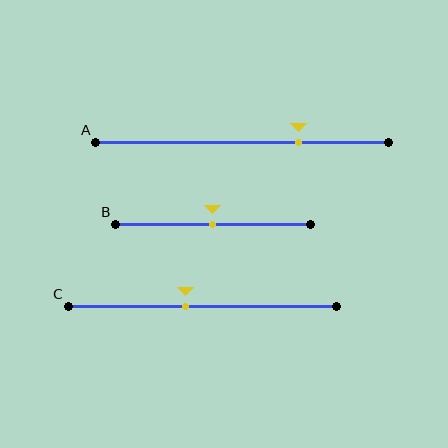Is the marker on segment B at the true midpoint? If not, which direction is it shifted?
Yes, the marker on segment B is at the true midpoint.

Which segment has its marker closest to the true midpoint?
Segment B has its marker closest to the true midpoint.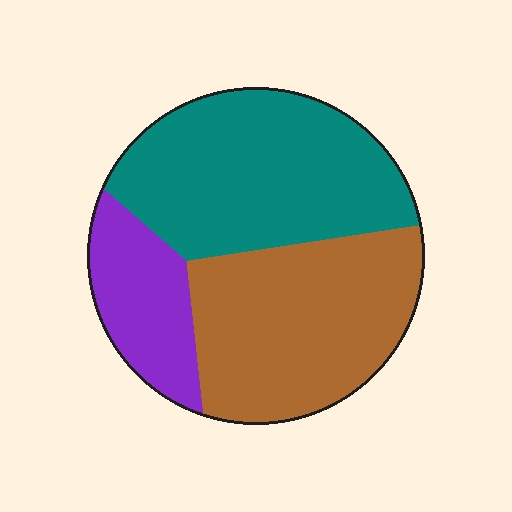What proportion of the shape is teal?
Teal takes up between a quarter and a half of the shape.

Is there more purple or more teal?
Teal.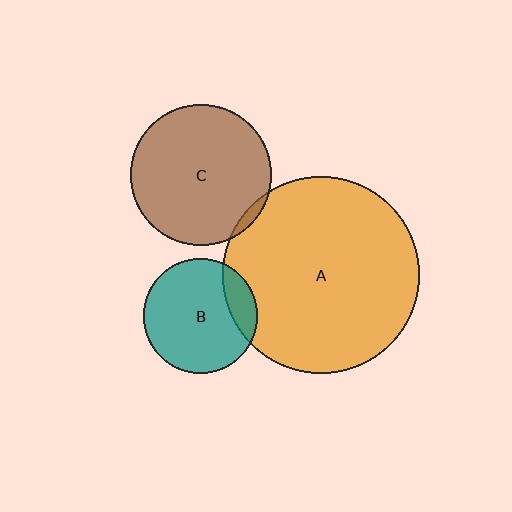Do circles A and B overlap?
Yes.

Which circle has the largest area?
Circle A (orange).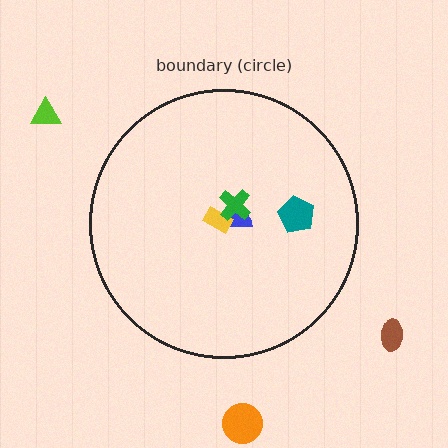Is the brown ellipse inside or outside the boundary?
Outside.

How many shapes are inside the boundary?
4 inside, 3 outside.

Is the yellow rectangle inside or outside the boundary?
Inside.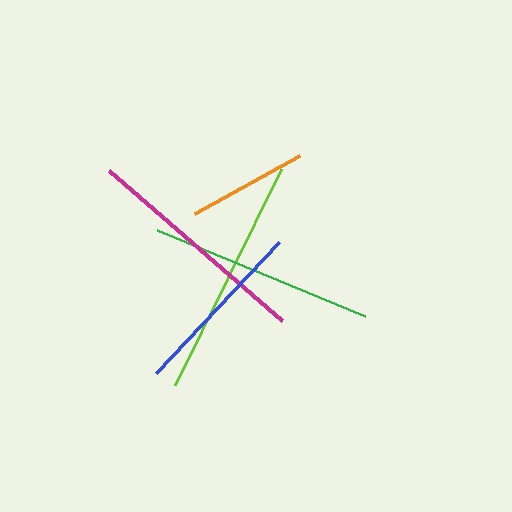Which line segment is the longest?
The lime line is the longest at approximately 241 pixels.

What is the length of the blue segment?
The blue segment is approximately 179 pixels long.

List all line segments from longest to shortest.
From longest to shortest: lime, magenta, green, blue, orange.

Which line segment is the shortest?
The orange line is the shortest at approximately 120 pixels.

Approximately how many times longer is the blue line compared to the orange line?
The blue line is approximately 1.5 times the length of the orange line.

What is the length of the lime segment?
The lime segment is approximately 241 pixels long.